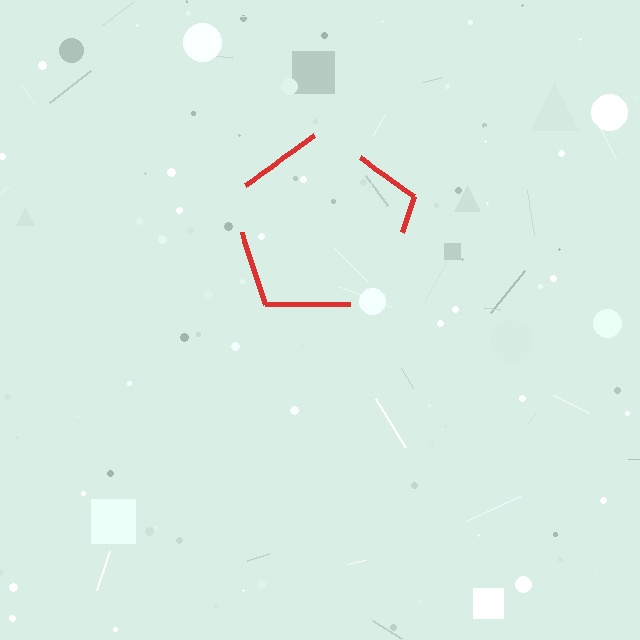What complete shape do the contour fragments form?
The contour fragments form a pentagon.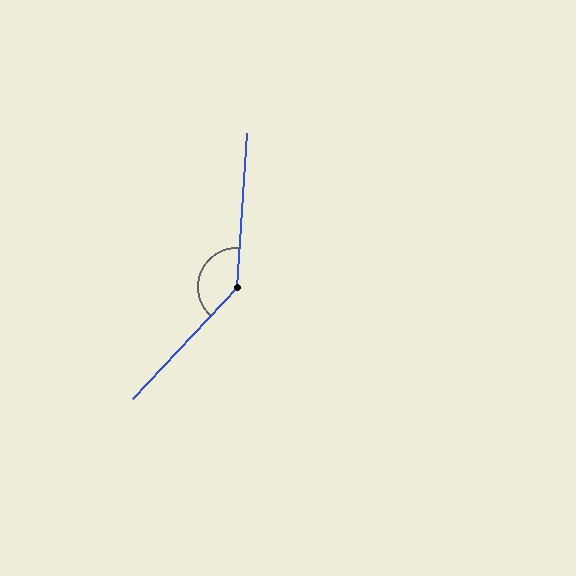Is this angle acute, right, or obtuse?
It is obtuse.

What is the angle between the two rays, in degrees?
Approximately 141 degrees.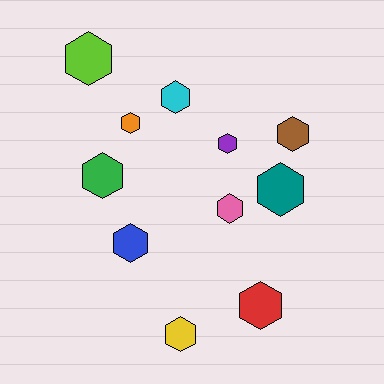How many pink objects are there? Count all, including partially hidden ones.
There is 1 pink object.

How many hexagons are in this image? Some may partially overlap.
There are 11 hexagons.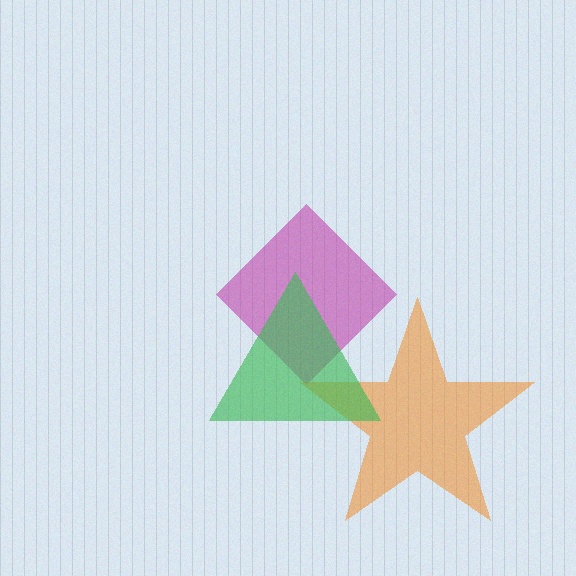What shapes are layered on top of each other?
The layered shapes are: a magenta diamond, an orange star, a green triangle.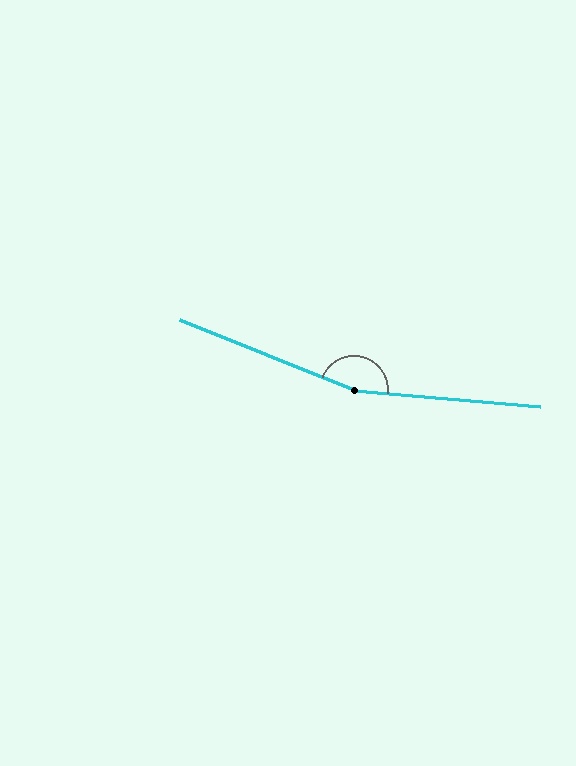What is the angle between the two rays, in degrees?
Approximately 163 degrees.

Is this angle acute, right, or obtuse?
It is obtuse.